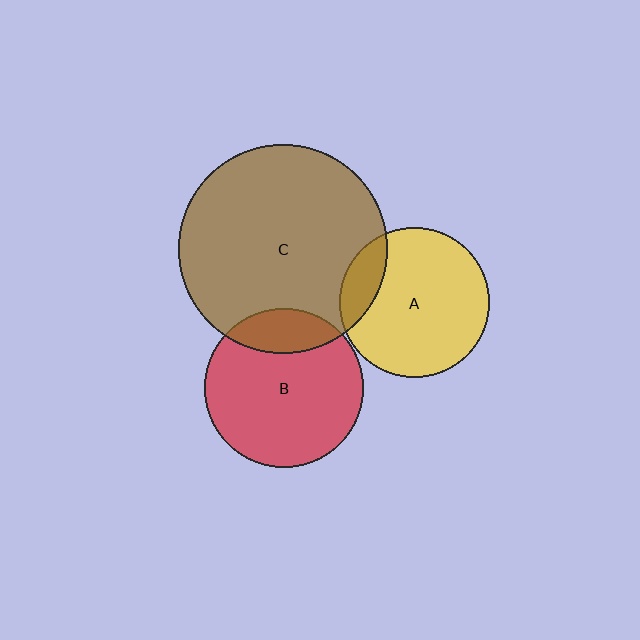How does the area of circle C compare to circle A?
Approximately 1.9 times.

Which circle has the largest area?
Circle C (brown).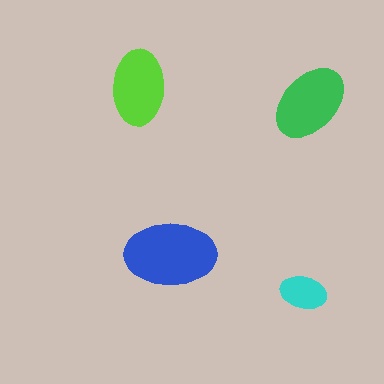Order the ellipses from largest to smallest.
the blue one, the green one, the lime one, the cyan one.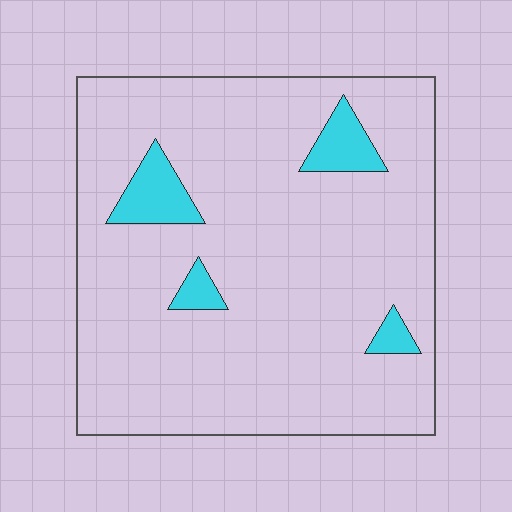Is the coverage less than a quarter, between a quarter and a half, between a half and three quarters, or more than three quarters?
Less than a quarter.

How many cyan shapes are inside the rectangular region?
4.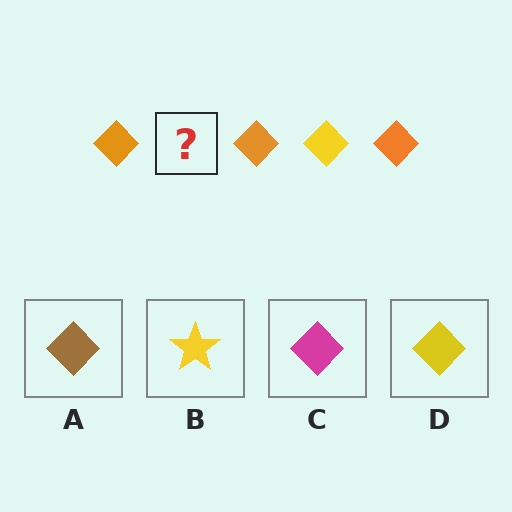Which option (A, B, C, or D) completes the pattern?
D.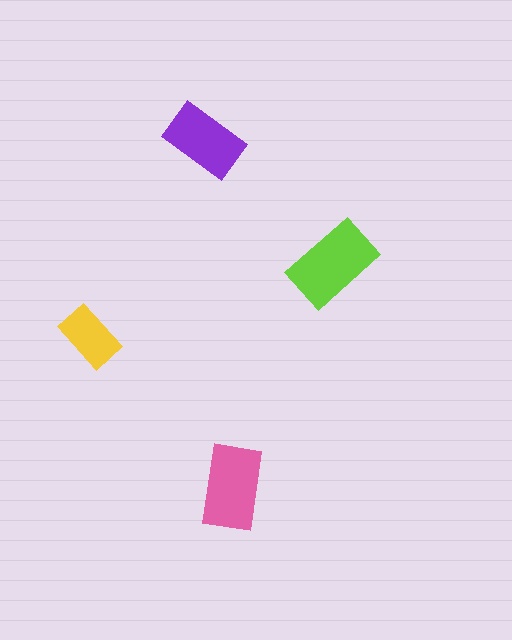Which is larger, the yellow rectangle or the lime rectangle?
The lime one.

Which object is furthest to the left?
The yellow rectangle is leftmost.